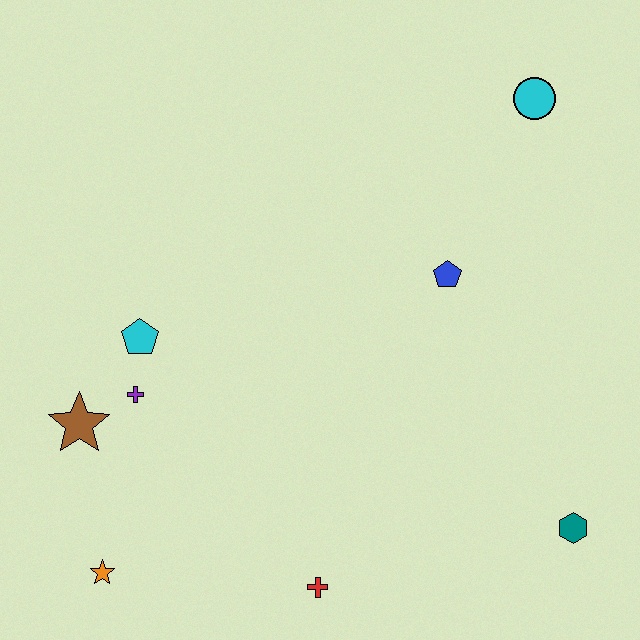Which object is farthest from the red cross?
The cyan circle is farthest from the red cross.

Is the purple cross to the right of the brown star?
Yes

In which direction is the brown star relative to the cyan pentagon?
The brown star is below the cyan pentagon.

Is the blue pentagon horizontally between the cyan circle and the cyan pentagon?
Yes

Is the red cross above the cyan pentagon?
No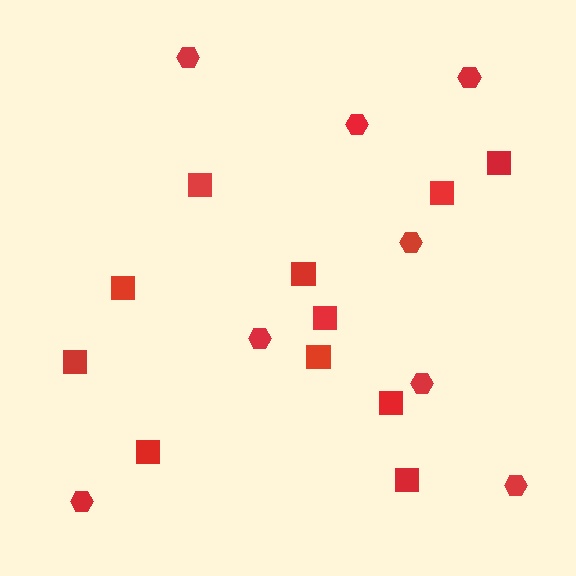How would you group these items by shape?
There are 2 groups: one group of squares (11) and one group of hexagons (8).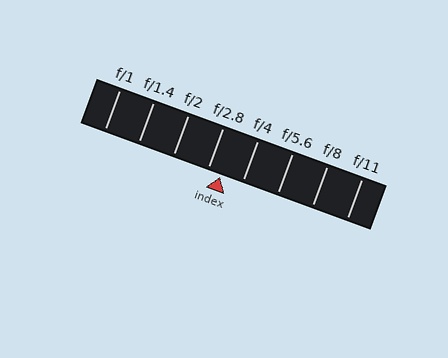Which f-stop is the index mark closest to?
The index mark is closest to f/2.8.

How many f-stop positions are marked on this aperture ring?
There are 8 f-stop positions marked.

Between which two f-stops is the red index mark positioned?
The index mark is between f/2.8 and f/4.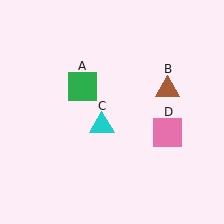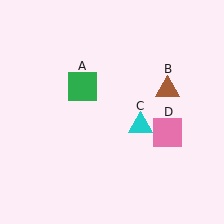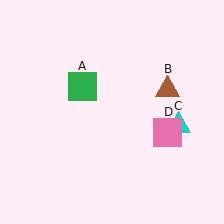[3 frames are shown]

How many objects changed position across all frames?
1 object changed position: cyan triangle (object C).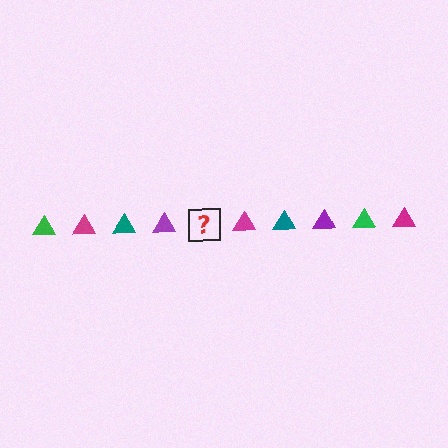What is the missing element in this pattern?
The missing element is a green triangle.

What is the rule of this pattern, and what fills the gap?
The rule is that the pattern cycles through green, magenta, teal, purple triangles. The gap should be filled with a green triangle.